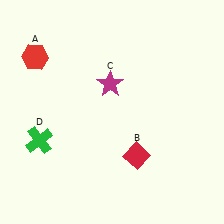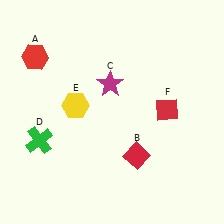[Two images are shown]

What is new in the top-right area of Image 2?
A red diamond (F) was added in the top-right area of Image 2.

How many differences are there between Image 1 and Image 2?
There are 2 differences between the two images.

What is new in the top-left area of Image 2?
A yellow hexagon (E) was added in the top-left area of Image 2.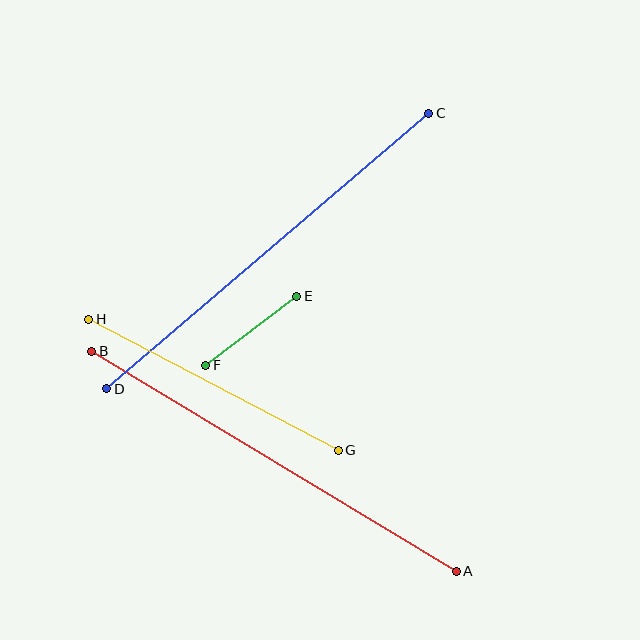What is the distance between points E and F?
The distance is approximately 114 pixels.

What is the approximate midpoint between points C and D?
The midpoint is at approximately (268, 251) pixels.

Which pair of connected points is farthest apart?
Points A and B are farthest apart.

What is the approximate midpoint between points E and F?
The midpoint is at approximately (251, 331) pixels.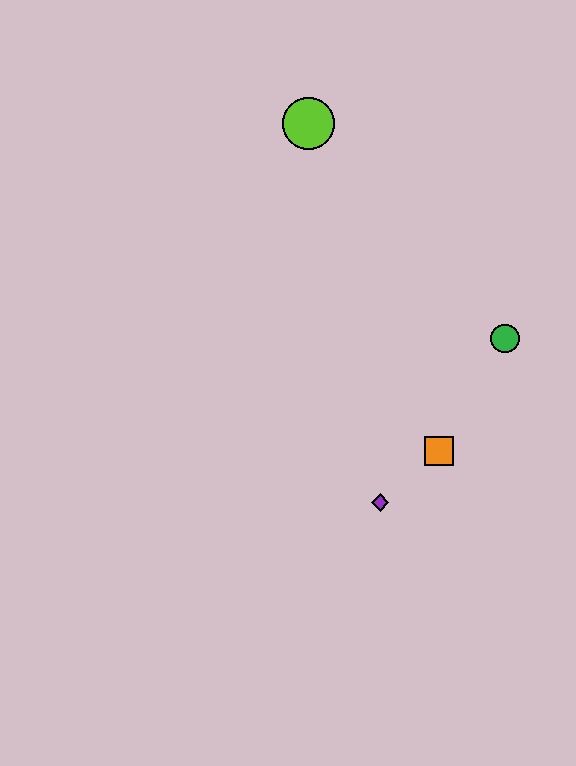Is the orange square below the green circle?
Yes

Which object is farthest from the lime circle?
The purple diamond is farthest from the lime circle.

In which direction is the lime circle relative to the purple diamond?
The lime circle is above the purple diamond.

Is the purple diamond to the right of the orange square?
No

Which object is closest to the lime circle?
The green circle is closest to the lime circle.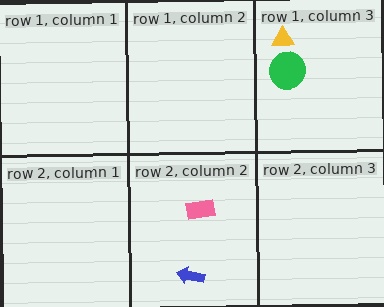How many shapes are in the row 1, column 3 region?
2.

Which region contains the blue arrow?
The row 2, column 2 region.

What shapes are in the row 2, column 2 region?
The blue arrow, the pink rectangle.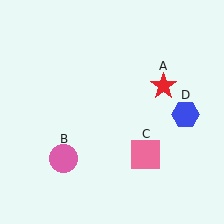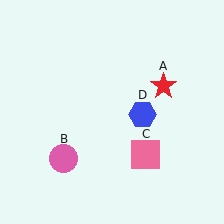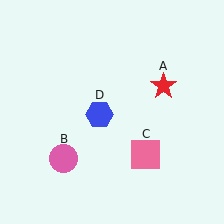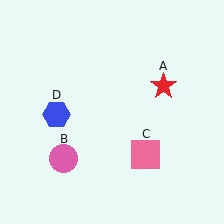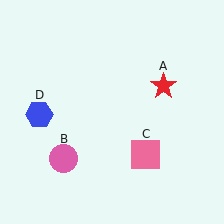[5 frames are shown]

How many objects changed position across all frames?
1 object changed position: blue hexagon (object D).